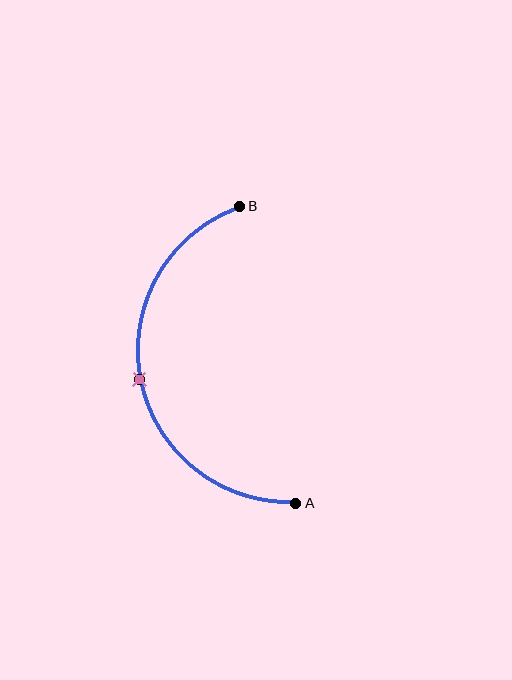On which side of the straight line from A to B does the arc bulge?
The arc bulges to the left of the straight line connecting A and B.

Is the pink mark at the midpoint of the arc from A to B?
Yes. The pink mark lies on the arc at equal arc-length from both A and B — it is the arc midpoint.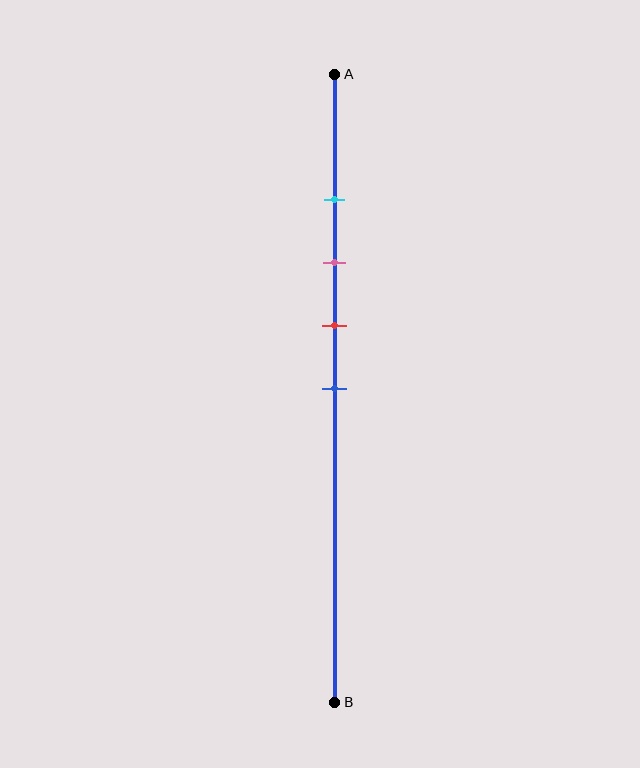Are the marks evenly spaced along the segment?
Yes, the marks are approximately evenly spaced.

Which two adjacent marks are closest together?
The cyan and pink marks are the closest adjacent pair.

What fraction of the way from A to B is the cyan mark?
The cyan mark is approximately 20% (0.2) of the way from A to B.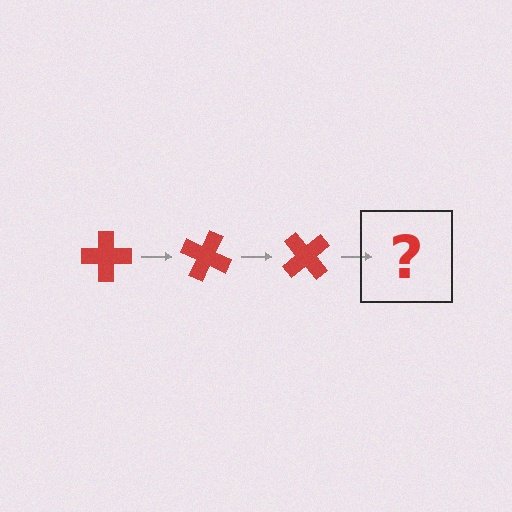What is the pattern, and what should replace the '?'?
The pattern is that the cross rotates 25 degrees each step. The '?' should be a red cross rotated 75 degrees.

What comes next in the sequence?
The next element should be a red cross rotated 75 degrees.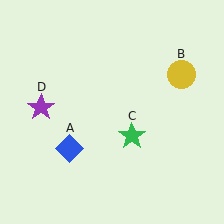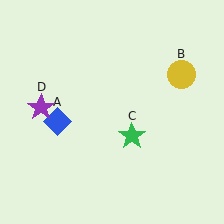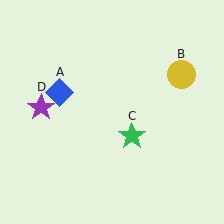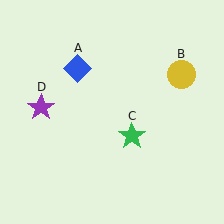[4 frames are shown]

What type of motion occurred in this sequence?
The blue diamond (object A) rotated clockwise around the center of the scene.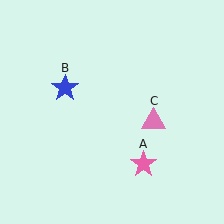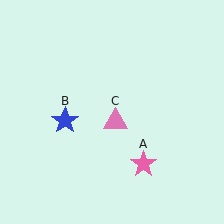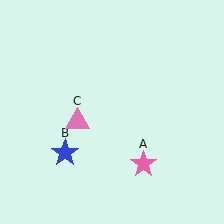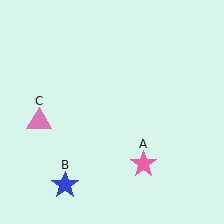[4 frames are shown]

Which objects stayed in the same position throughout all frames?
Pink star (object A) remained stationary.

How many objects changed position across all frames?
2 objects changed position: blue star (object B), pink triangle (object C).